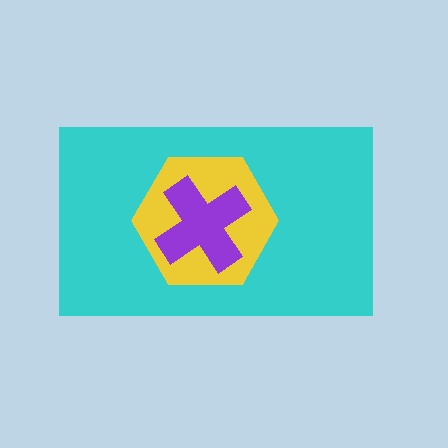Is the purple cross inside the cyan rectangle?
Yes.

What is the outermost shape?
The cyan rectangle.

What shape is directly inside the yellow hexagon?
The purple cross.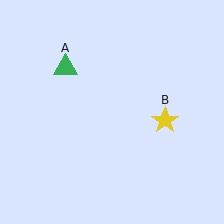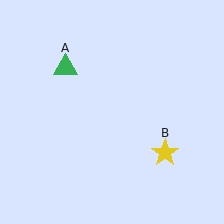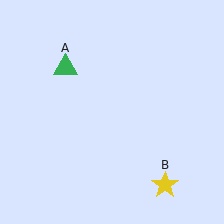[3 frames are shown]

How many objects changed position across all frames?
1 object changed position: yellow star (object B).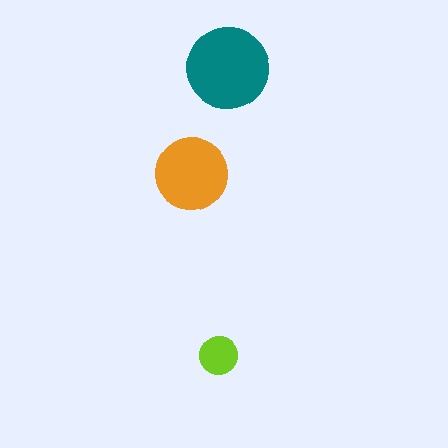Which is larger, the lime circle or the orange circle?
The orange one.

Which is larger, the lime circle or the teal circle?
The teal one.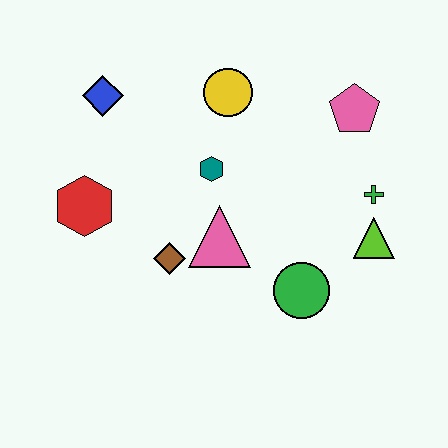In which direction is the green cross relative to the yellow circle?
The green cross is to the right of the yellow circle.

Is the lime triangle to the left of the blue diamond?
No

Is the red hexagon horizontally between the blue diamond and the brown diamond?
No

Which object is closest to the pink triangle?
The brown diamond is closest to the pink triangle.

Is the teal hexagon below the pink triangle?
No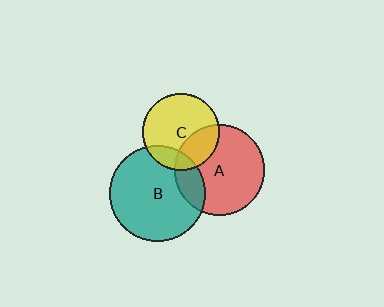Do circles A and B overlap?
Yes.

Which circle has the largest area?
Circle B (teal).